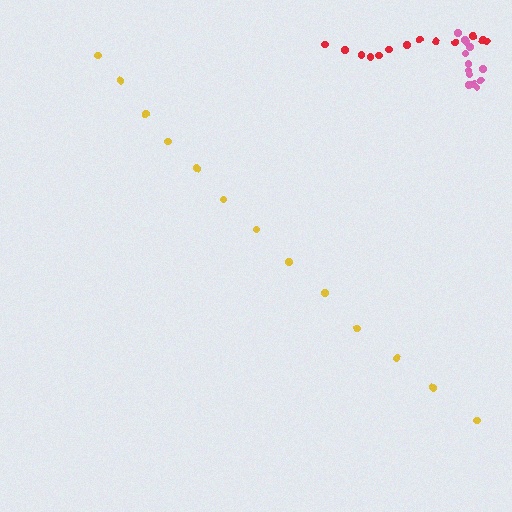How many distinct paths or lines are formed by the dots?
There are 3 distinct paths.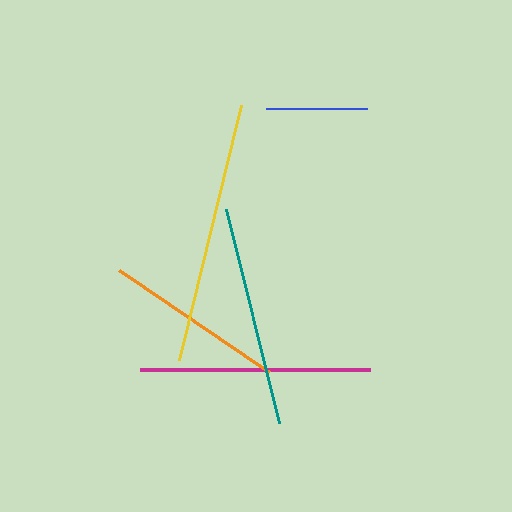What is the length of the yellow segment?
The yellow segment is approximately 262 pixels long.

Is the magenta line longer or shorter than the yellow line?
The yellow line is longer than the magenta line.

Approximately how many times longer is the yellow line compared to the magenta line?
The yellow line is approximately 1.1 times the length of the magenta line.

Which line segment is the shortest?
The blue line is the shortest at approximately 101 pixels.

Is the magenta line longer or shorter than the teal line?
The magenta line is longer than the teal line.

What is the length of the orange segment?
The orange segment is approximately 182 pixels long.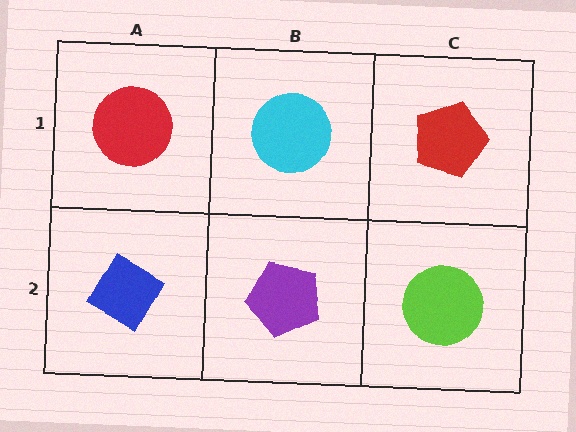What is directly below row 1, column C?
A lime circle.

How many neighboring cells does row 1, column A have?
2.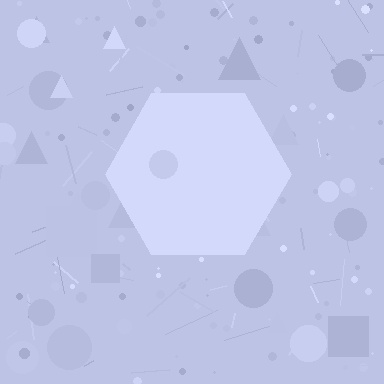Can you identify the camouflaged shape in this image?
The camouflaged shape is a hexagon.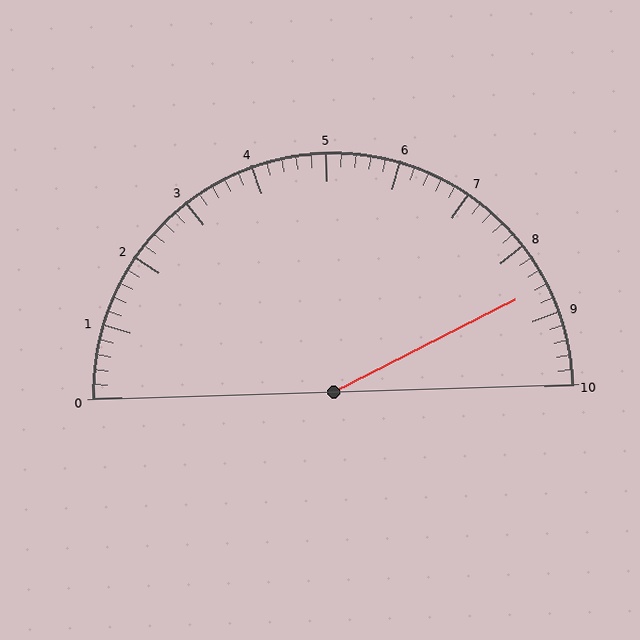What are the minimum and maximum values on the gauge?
The gauge ranges from 0 to 10.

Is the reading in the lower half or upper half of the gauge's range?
The reading is in the upper half of the range (0 to 10).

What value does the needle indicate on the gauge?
The needle indicates approximately 8.6.